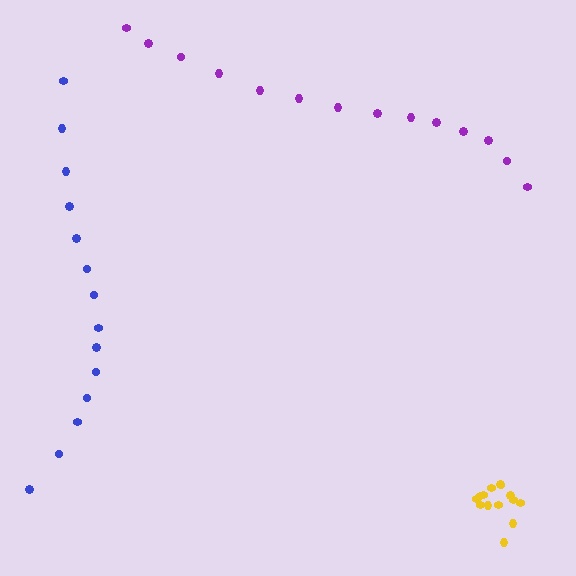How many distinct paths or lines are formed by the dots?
There are 3 distinct paths.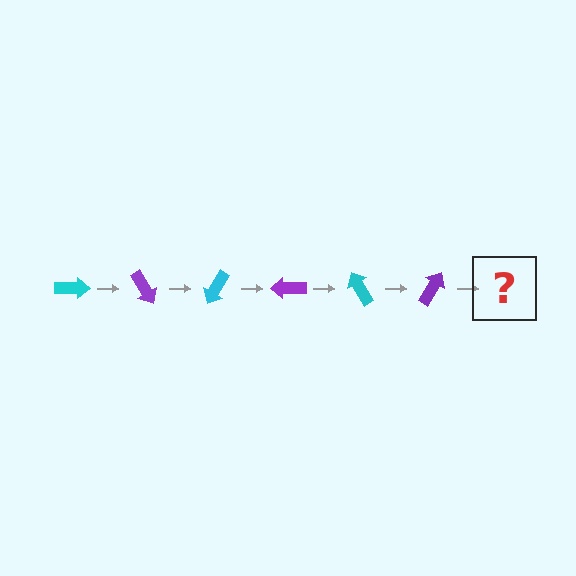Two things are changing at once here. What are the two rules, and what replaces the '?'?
The two rules are that it rotates 60 degrees each step and the color cycles through cyan and purple. The '?' should be a cyan arrow, rotated 360 degrees from the start.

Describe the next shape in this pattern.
It should be a cyan arrow, rotated 360 degrees from the start.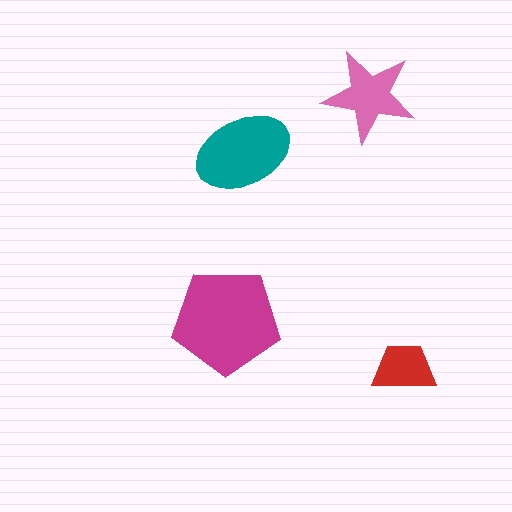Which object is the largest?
The magenta pentagon.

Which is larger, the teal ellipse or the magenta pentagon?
The magenta pentagon.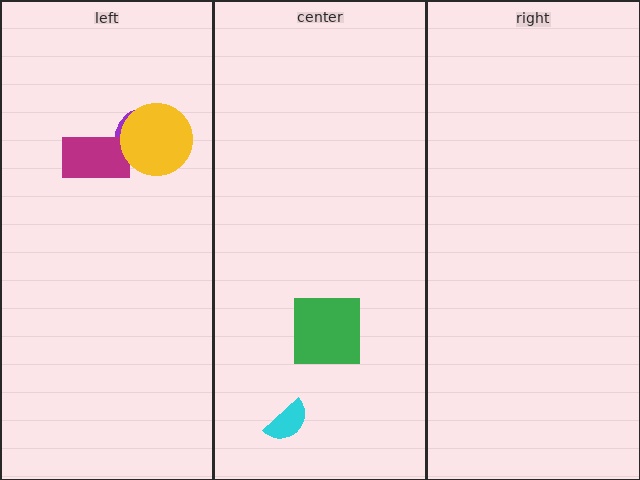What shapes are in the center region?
The cyan semicircle, the green square.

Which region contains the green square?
The center region.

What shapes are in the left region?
The purple ellipse, the magenta rectangle, the yellow circle.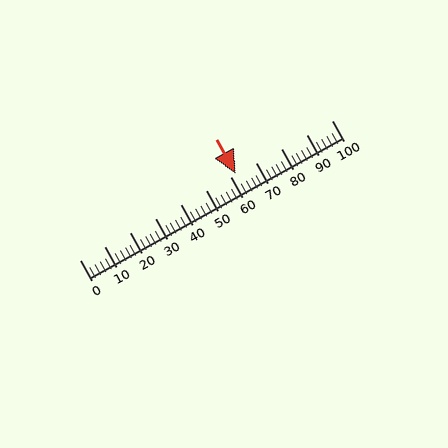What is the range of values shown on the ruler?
The ruler shows values from 0 to 100.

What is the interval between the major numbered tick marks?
The major tick marks are spaced 10 units apart.